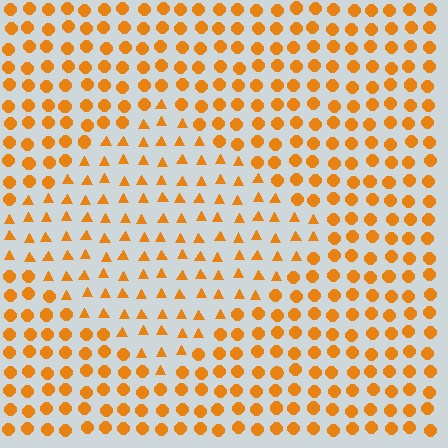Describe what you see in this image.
The image is filled with small orange elements arranged in a uniform grid. A diamond-shaped region contains triangles, while the surrounding area contains circles. The boundary is defined purely by the change in element shape.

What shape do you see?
I see a diamond.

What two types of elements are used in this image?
The image uses triangles inside the diamond region and circles outside it.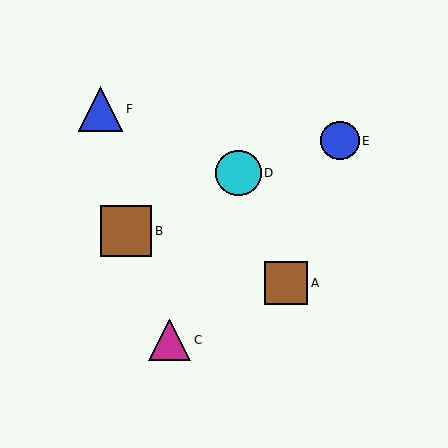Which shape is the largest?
The brown square (labeled B) is the largest.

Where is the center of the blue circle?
The center of the blue circle is at (340, 141).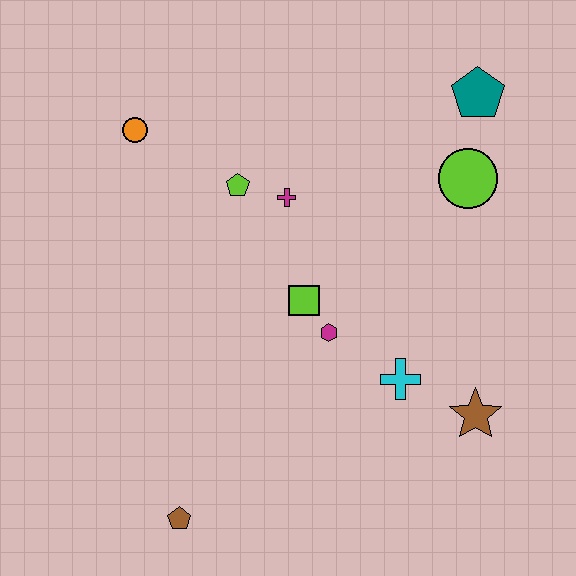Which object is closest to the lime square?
The magenta hexagon is closest to the lime square.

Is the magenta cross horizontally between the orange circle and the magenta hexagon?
Yes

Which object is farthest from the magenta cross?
The brown pentagon is farthest from the magenta cross.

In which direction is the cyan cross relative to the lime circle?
The cyan cross is below the lime circle.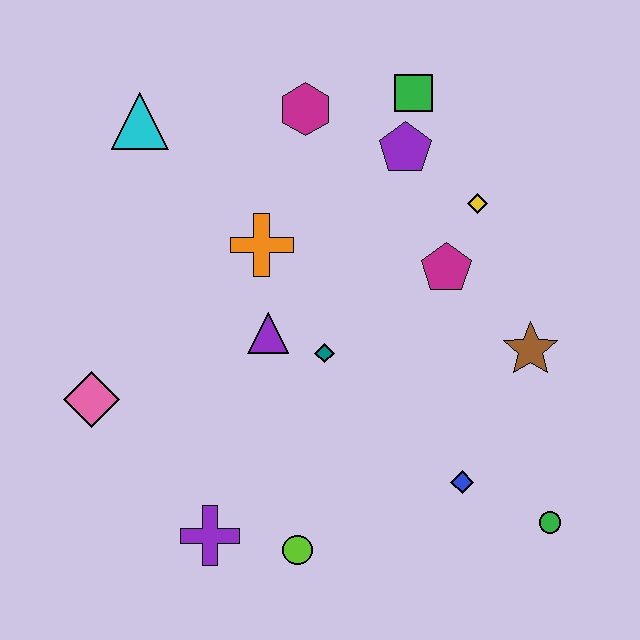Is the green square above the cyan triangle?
Yes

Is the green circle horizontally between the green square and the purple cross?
No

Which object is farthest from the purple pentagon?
The purple cross is farthest from the purple pentagon.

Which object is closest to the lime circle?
The purple cross is closest to the lime circle.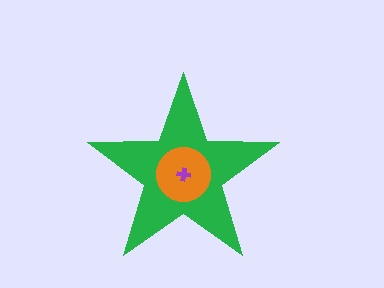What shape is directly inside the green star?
The orange circle.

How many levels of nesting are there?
3.